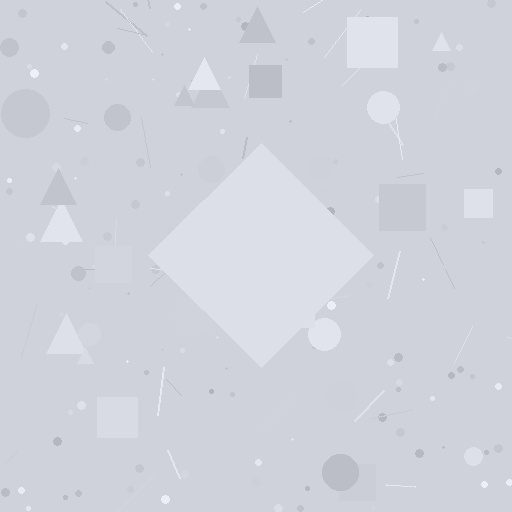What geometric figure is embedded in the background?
A diamond is embedded in the background.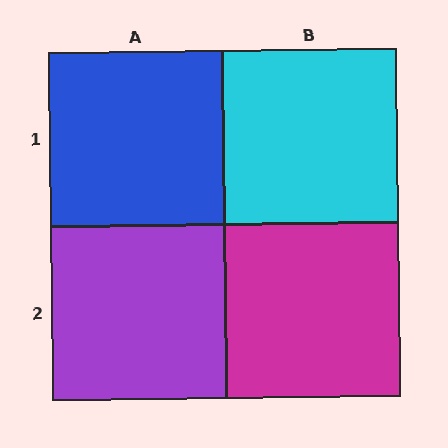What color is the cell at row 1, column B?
Cyan.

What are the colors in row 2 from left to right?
Purple, magenta.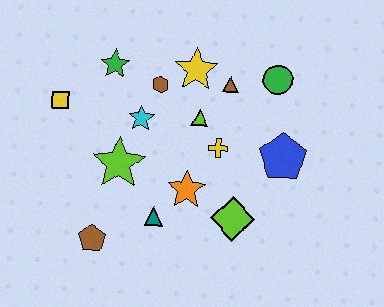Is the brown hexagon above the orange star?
Yes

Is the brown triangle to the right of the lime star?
Yes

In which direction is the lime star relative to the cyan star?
The lime star is below the cyan star.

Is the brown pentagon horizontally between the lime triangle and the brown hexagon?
No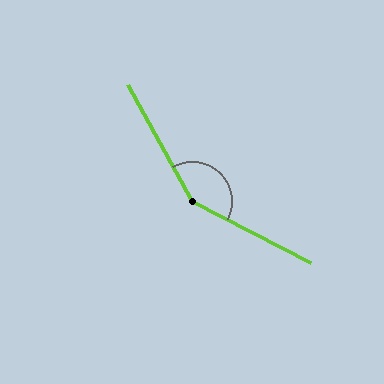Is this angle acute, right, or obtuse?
It is obtuse.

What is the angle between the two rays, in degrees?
Approximately 147 degrees.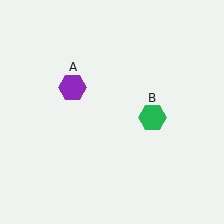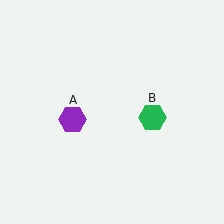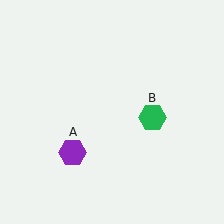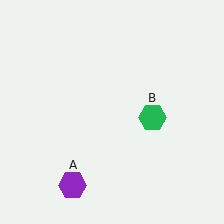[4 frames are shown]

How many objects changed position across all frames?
1 object changed position: purple hexagon (object A).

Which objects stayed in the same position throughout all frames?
Green hexagon (object B) remained stationary.